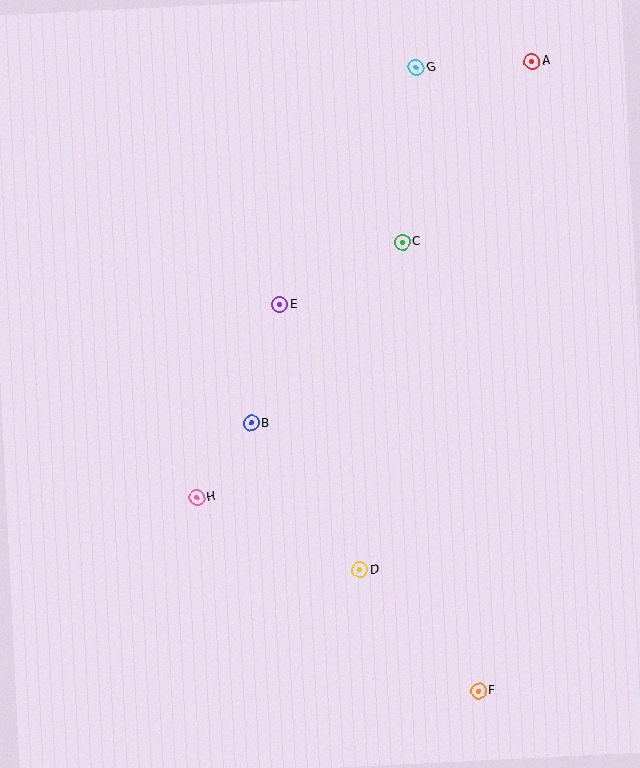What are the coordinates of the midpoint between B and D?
The midpoint between B and D is at (305, 497).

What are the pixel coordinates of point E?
Point E is at (280, 304).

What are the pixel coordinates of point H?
Point H is at (197, 498).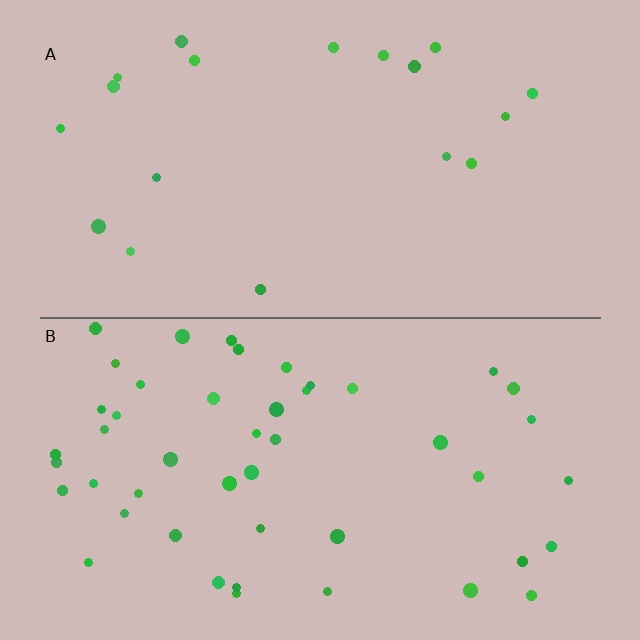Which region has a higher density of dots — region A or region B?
B (the bottom).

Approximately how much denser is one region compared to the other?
Approximately 2.5× — region B over region A.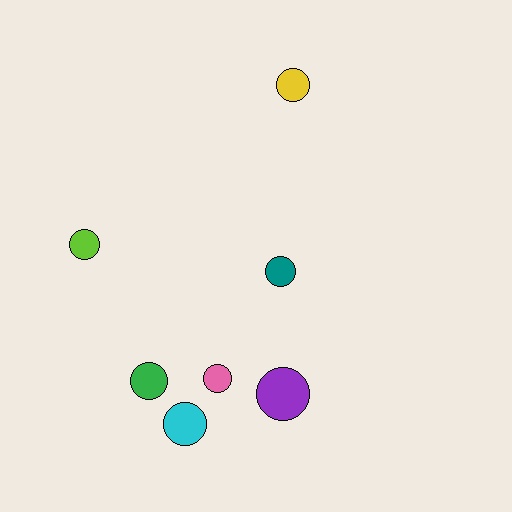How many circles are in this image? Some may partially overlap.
There are 7 circles.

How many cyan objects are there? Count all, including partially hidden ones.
There is 1 cyan object.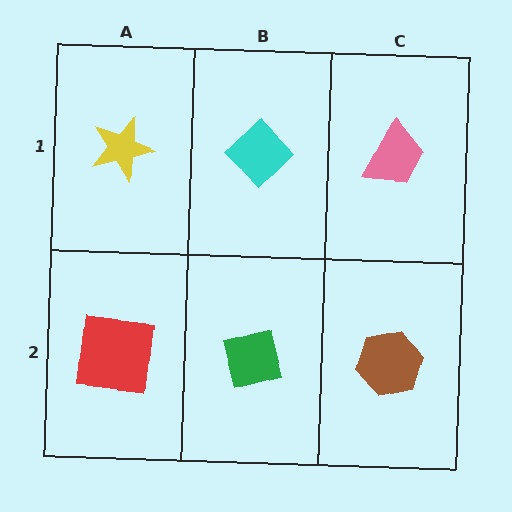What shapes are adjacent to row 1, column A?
A red square (row 2, column A), a cyan diamond (row 1, column B).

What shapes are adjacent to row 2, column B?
A cyan diamond (row 1, column B), a red square (row 2, column A), a brown hexagon (row 2, column C).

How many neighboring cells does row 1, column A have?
2.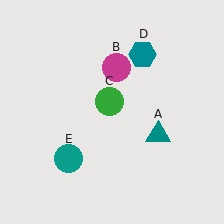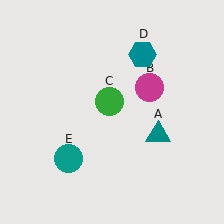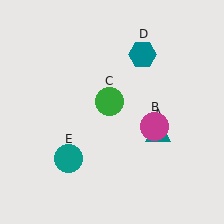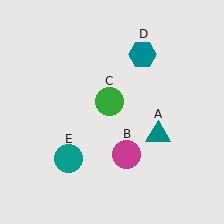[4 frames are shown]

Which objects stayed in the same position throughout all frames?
Teal triangle (object A) and green circle (object C) and teal hexagon (object D) and teal circle (object E) remained stationary.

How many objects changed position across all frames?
1 object changed position: magenta circle (object B).